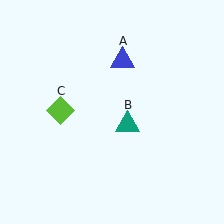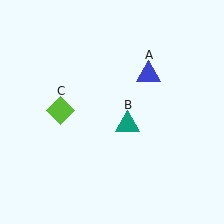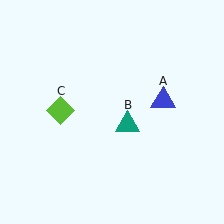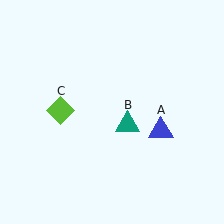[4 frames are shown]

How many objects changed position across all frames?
1 object changed position: blue triangle (object A).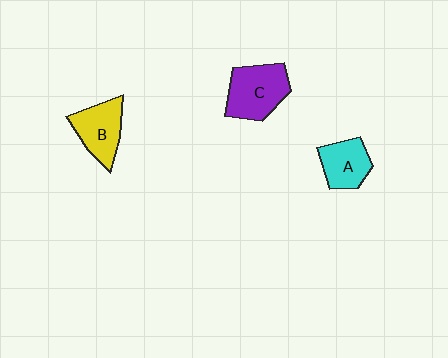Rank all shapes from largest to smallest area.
From largest to smallest: C (purple), B (yellow), A (cyan).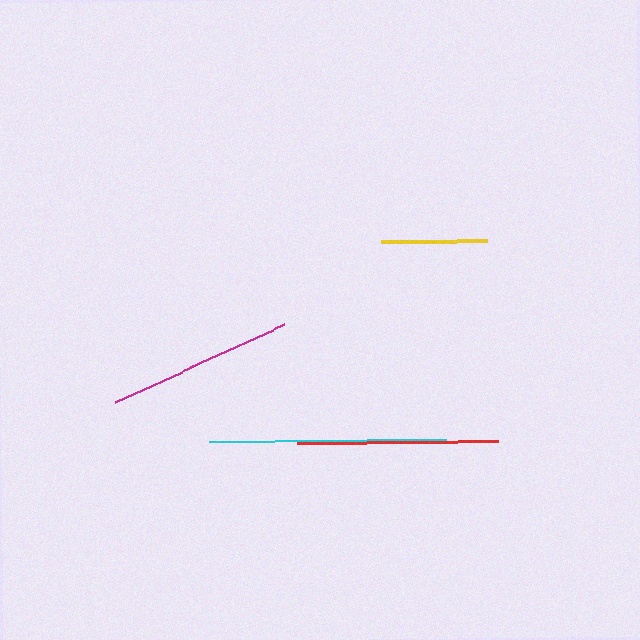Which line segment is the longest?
The cyan line is the longest at approximately 237 pixels.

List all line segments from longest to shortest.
From longest to shortest: cyan, red, magenta, yellow.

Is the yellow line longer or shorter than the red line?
The red line is longer than the yellow line.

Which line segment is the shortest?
The yellow line is the shortest at approximately 105 pixels.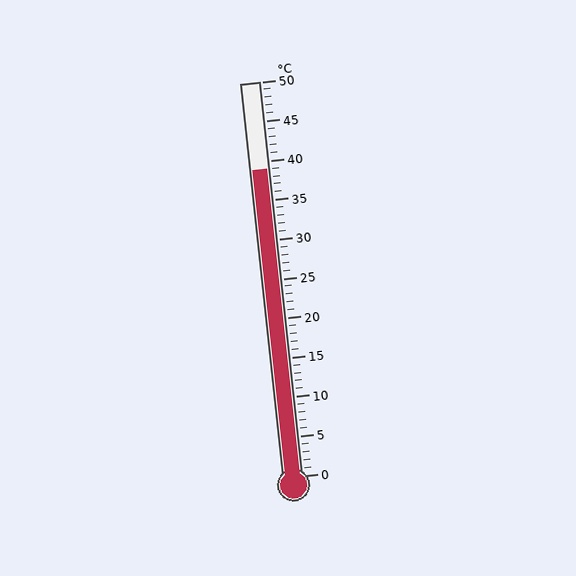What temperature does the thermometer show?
The thermometer shows approximately 39°C.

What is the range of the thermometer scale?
The thermometer scale ranges from 0°C to 50°C.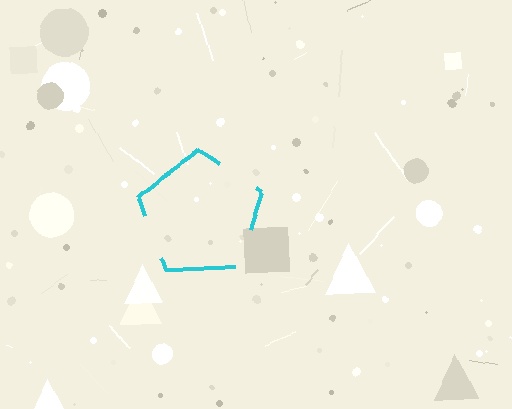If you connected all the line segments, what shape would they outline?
They would outline a pentagon.